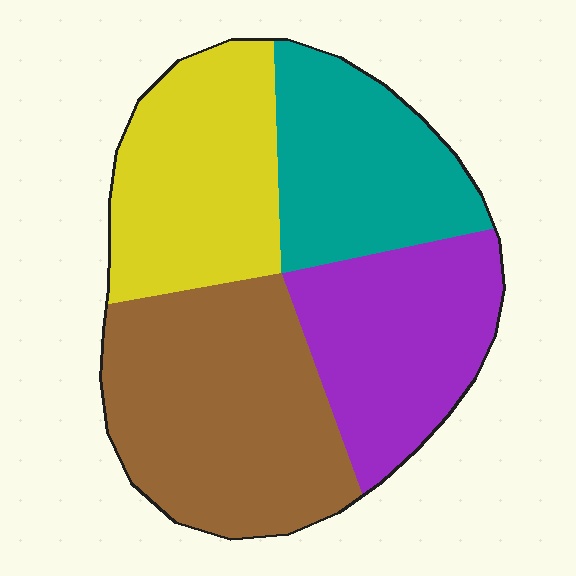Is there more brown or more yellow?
Brown.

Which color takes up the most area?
Brown, at roughly 35%.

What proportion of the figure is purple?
Purple takes up between a sixth and a third of the figure.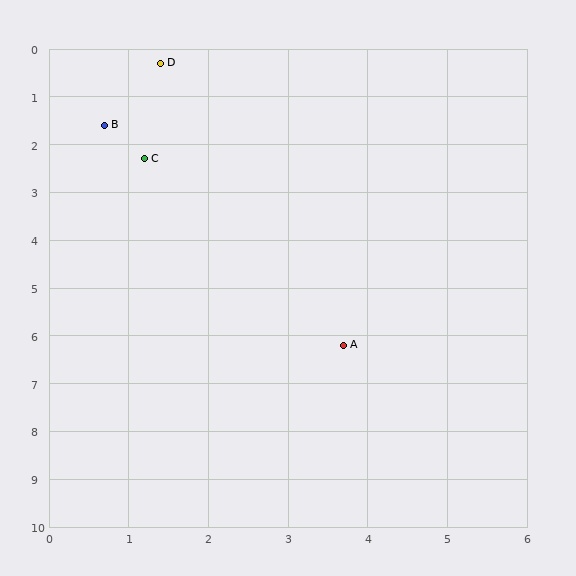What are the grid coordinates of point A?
Point A is at approximately (3.7, 6.2).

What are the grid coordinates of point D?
Point D is at approximately (1.4, 0.3).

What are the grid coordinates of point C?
Point C is at approximately (1.2, 2.3).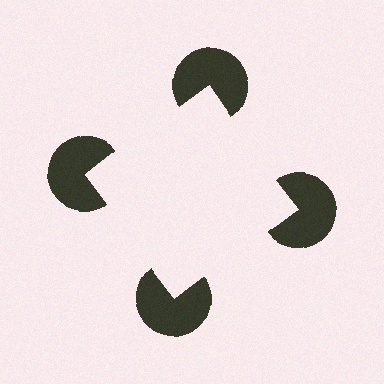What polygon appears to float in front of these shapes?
An illusory square — its edges are inferred from the aligned wedge cuts in the pac-man discs, not physically drawn.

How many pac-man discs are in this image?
There are 4 — one at each vertex of the illusory square.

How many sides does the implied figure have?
4 sides.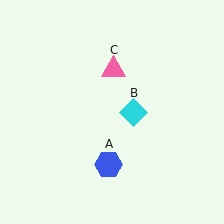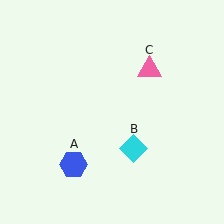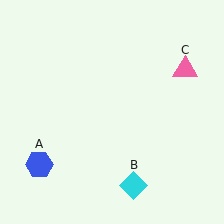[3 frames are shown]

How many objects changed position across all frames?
3 objects changed position: blue hexagon (object A), cyan diamond (object B), pink triangle (object C).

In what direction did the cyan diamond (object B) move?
The cyan diamond (object B) moved down.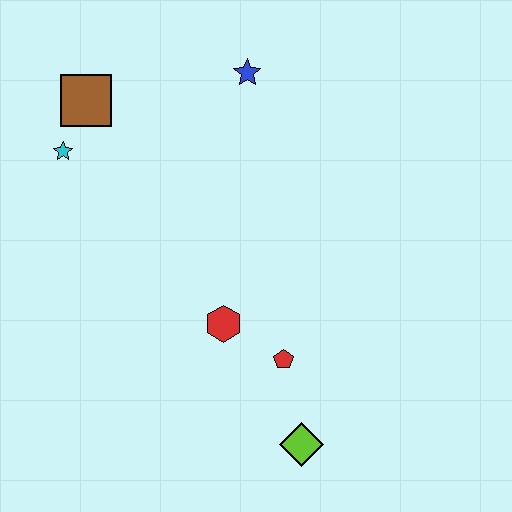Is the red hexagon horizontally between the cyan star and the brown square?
No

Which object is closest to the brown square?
The cyan star is closest to the brown square.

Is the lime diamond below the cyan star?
Yes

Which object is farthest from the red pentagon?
The brown square is farthest from the red pentagon.